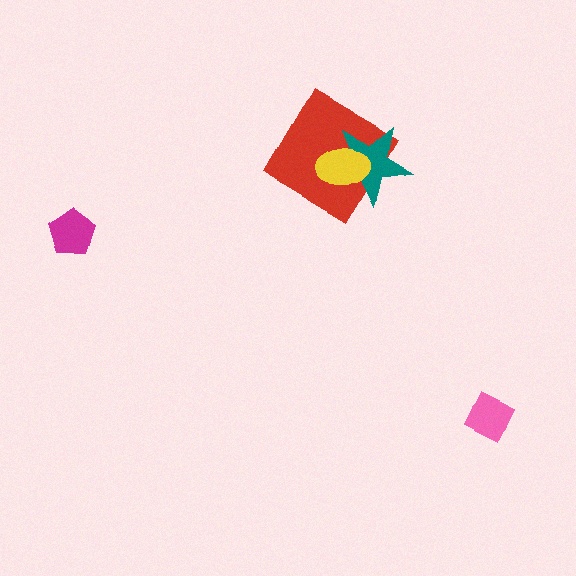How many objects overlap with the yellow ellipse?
2 objects overlap with the yellow ellipse.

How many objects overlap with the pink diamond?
0 objects overlap with the pink diamond.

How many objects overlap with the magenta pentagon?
0 objects overlap with the magenta pentagon.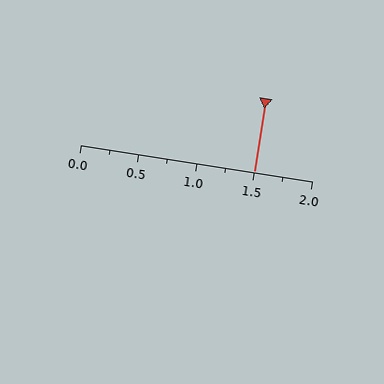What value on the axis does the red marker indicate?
The marker indicates approximately 1.5.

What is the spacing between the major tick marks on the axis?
The major ticks are spaced 0.5 apart.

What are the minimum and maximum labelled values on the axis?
The axis runs from 0.0 to 2.0.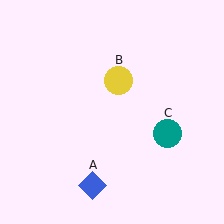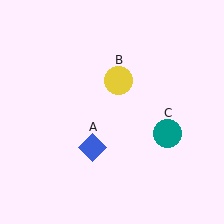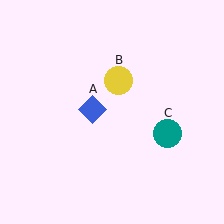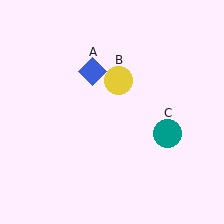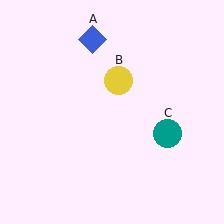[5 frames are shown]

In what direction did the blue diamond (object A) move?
The blue diamond (object A) moved up.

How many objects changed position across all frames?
1 object changed position: blue diamond (object A).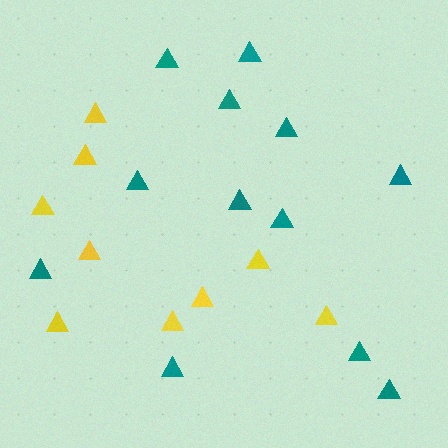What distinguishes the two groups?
There are 2 groups: one group of yellow triangles (9) and one group of teal triangles (12).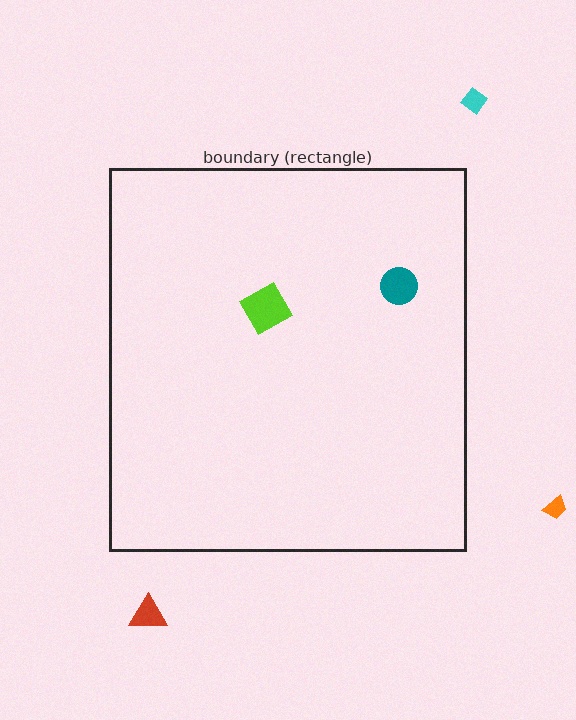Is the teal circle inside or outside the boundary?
Inside.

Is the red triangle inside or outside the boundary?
Outside.